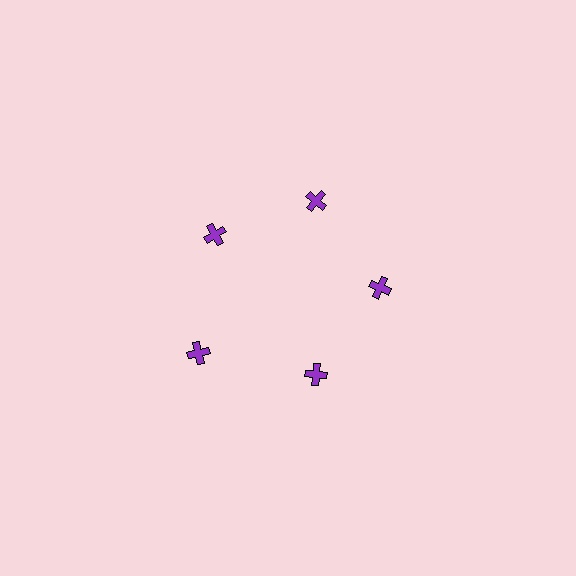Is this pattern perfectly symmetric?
No. The 5 purple crosses are arranged in a ring, but one element near the 8 o'clock position is pushed outward from the center, breaking the 5-fold rotational symmetry.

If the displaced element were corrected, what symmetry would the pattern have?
It would have 5-fold rotational symmetry — the pattern would map onto itself every 72 degrees.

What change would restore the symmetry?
The symmetry would be restored by moving it inward, back onto the ring so that all 5 crosses sit at equal angles and equal distance from the center.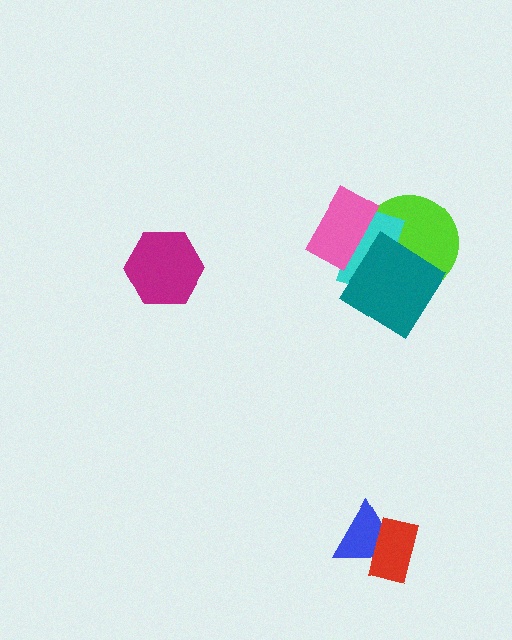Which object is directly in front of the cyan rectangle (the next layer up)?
The teal diamond is directly in front of the cyan rectangle.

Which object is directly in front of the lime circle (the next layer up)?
The cyan rectangle is directly in front of the lime circle.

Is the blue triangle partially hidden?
Yes, it is partially covered by another shape.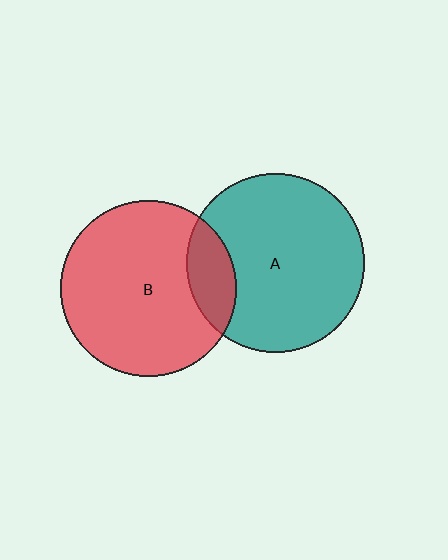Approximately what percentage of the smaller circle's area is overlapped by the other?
Approximately 15%.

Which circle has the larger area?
Circle A (teal).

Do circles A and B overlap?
Yes.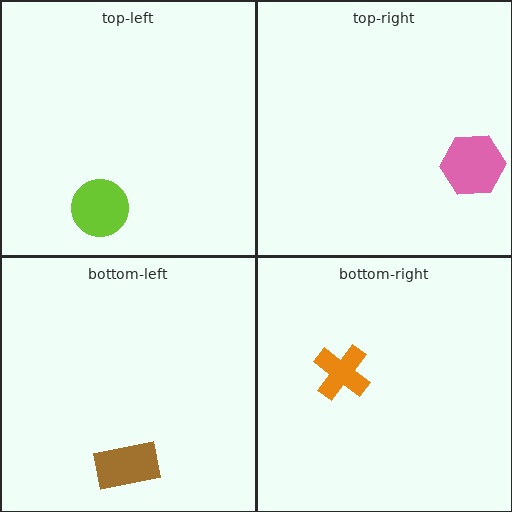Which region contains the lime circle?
The top-left region.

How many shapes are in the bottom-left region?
1.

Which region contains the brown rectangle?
The bottom-left region.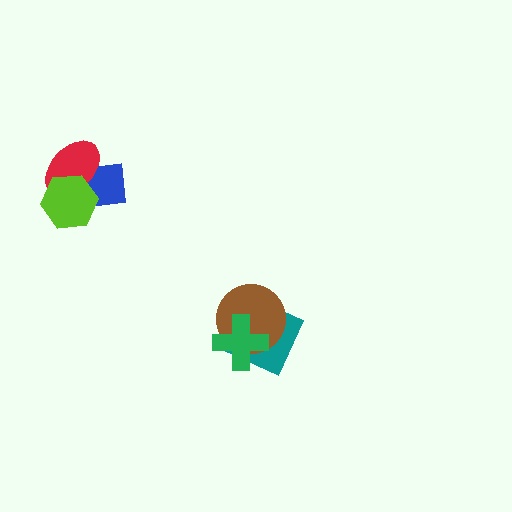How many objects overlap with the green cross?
2 objects overlap with the green cross.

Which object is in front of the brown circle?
The green cross is in front of the brown circle.